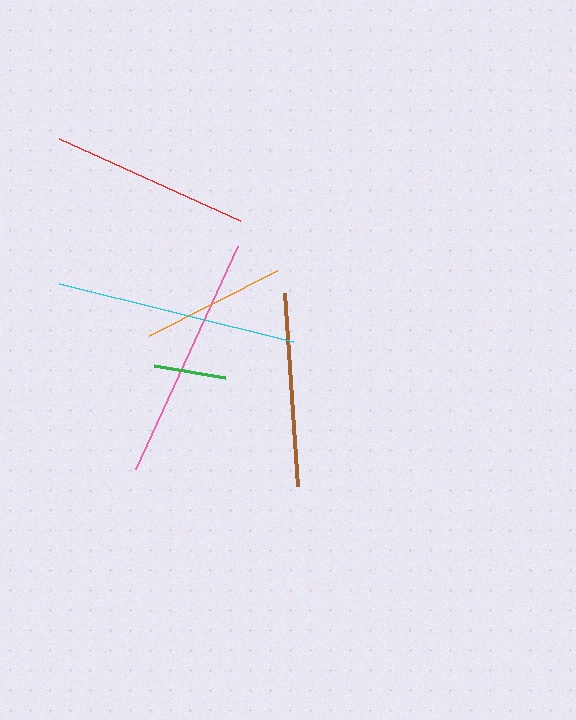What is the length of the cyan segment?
The cyan segment is approximately 241 pixels long.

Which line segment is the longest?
The pink line is the longest at approximately 246 pixels.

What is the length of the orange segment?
The orange segment is approximately 144 pixels long.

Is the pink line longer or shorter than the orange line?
The pink line is longer than the orange line.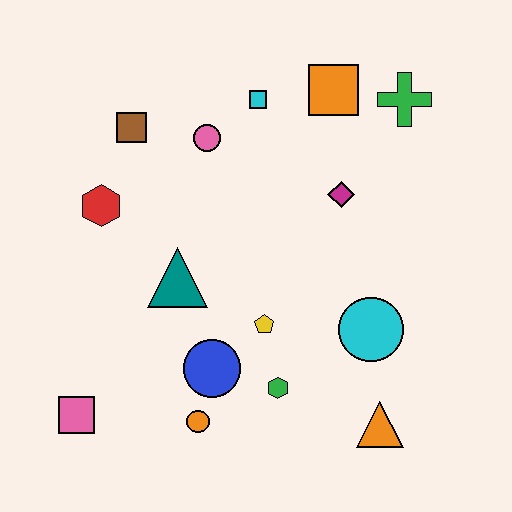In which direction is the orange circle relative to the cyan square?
The orange circle is below the cyan square.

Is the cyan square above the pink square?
Yes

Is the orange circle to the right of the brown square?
Yes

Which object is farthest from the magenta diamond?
The pink square is farthest from the magenta diamond.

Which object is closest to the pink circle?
The cyan square is closest to the pink circle.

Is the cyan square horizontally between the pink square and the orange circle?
No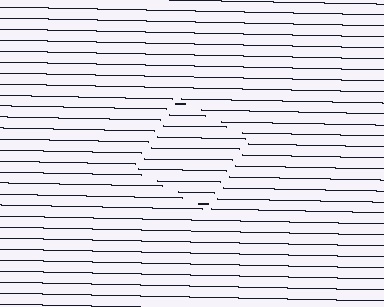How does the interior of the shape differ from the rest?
The interior of the shape contains the same grating, shifted by half a period — the contour is defined by the phase discontinuity where line-ends from the inner and outer gratings abut.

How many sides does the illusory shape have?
4 sides — the line-ends trace a square.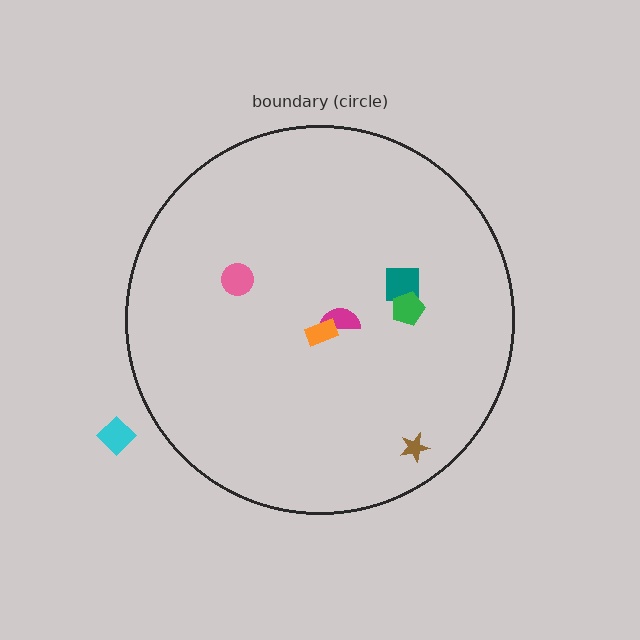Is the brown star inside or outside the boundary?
Inside.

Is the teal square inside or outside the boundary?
Inside.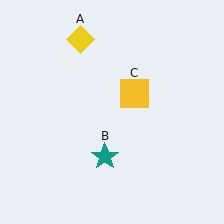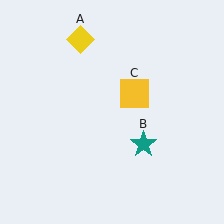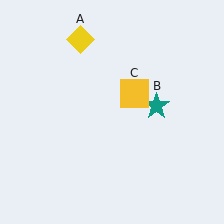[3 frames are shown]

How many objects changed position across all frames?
1 object changed position: teal star (object B).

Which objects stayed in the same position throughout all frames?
Yellow diamond (object A) and yellow square (object C) remained stationary.